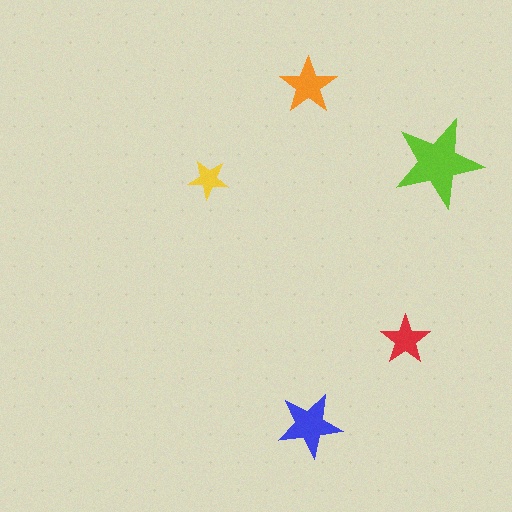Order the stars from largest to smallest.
the lime one, the blue one, the orange one, the red one, the yellow one.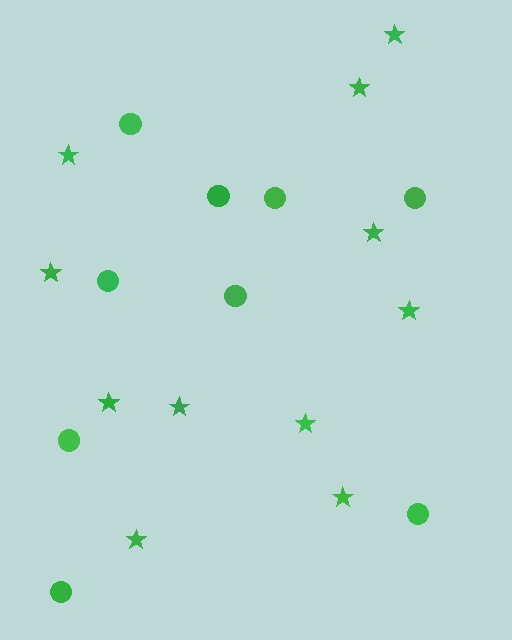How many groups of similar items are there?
There are 2 groups: one group of stars (11) and one group of circles (9).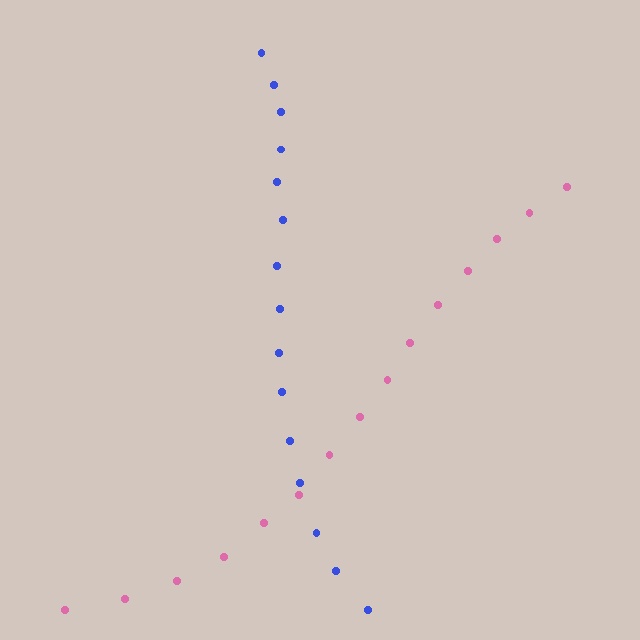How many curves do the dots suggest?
There are 2 distinct paths.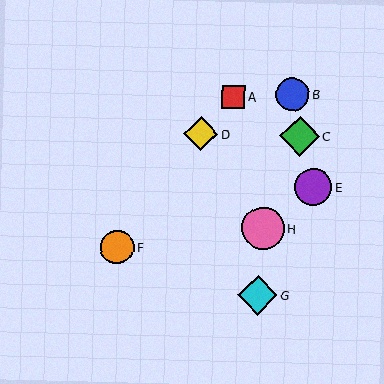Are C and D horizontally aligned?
Yes, both are at y≈136.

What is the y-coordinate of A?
Object A is at y≈97.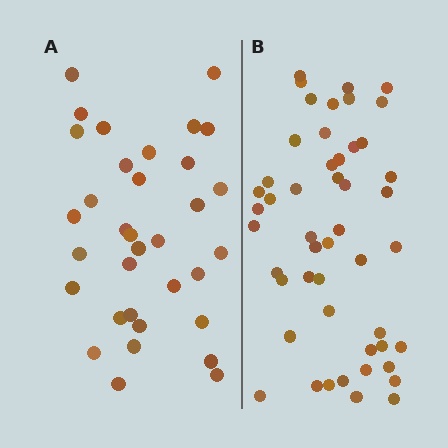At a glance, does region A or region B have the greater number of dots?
Region B (the right region) has more dots.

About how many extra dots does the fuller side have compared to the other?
Region B has approximately 15 more dots than region A.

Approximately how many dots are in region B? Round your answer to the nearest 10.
About 50 dots. (The exact count is 49, which rounds to 50.)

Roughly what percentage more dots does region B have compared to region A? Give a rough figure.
About 45% more.